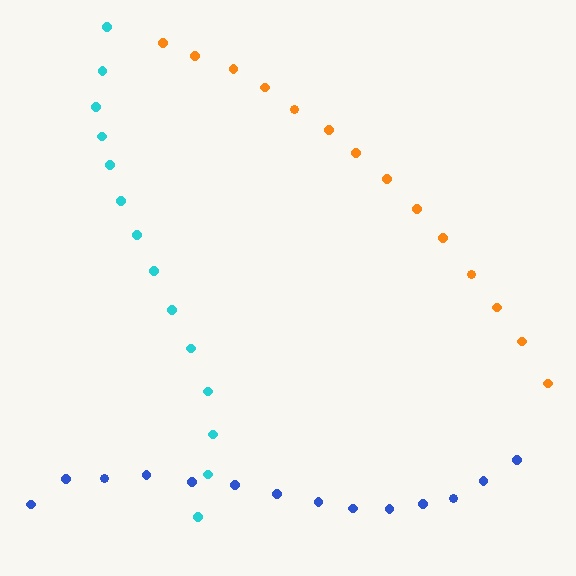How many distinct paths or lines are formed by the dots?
There are 3 distinct paths.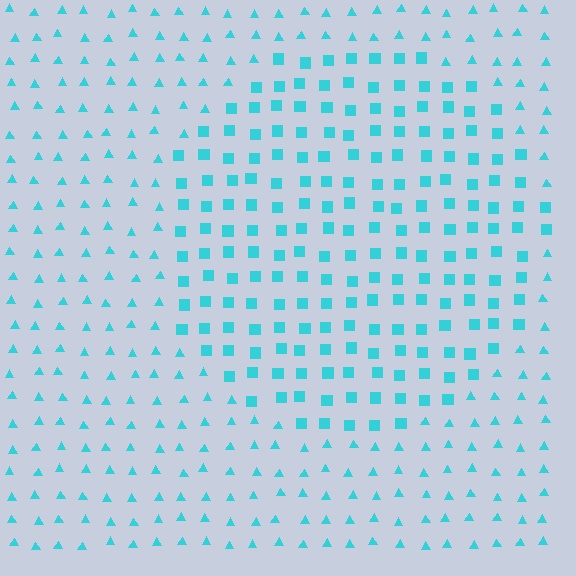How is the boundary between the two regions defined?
The boundary is defined by a change in element shape: squares inside vs. triangles outside. All elements share the same color and spacing.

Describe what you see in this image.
The image is filled with small cyan elements arranged in a uniform grid. A circle-shaped region contains squares, while the surrounding area contains triangles. The boundary is defined purely by the change in element shape.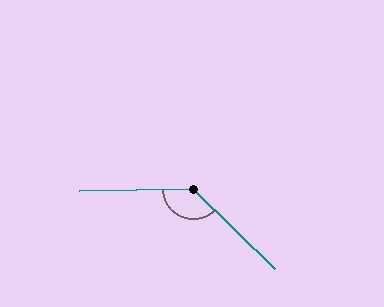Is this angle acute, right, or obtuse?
It is obtuse.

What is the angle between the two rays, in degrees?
Approximately 134 degrees.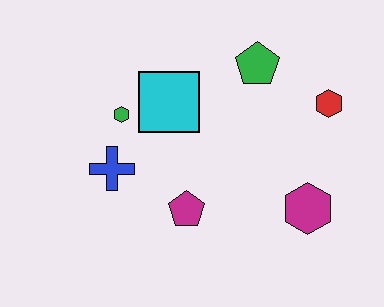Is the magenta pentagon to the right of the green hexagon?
Yes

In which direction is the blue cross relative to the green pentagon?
The blue cross is to the left of the green pentagon.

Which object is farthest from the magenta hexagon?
The green hexagon is farthest from the magenta hexagon.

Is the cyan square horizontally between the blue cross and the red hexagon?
Yes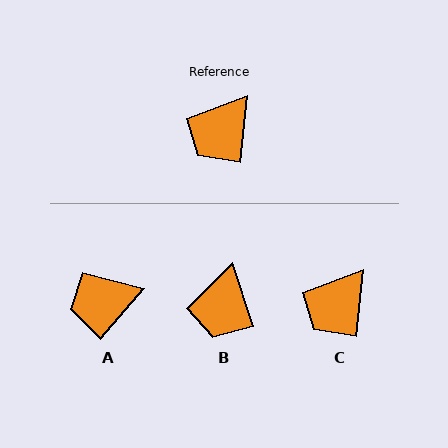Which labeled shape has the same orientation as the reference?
C.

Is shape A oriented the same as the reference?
No, it is off by about 34 degrees.